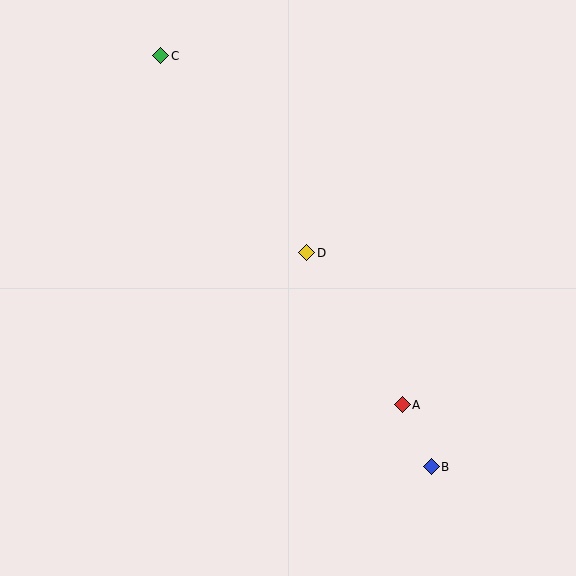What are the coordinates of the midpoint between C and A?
The midpoint between C and A is at (282, 230).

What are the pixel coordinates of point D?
Point D is at (307, 253).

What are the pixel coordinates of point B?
Point B is at (431, 467).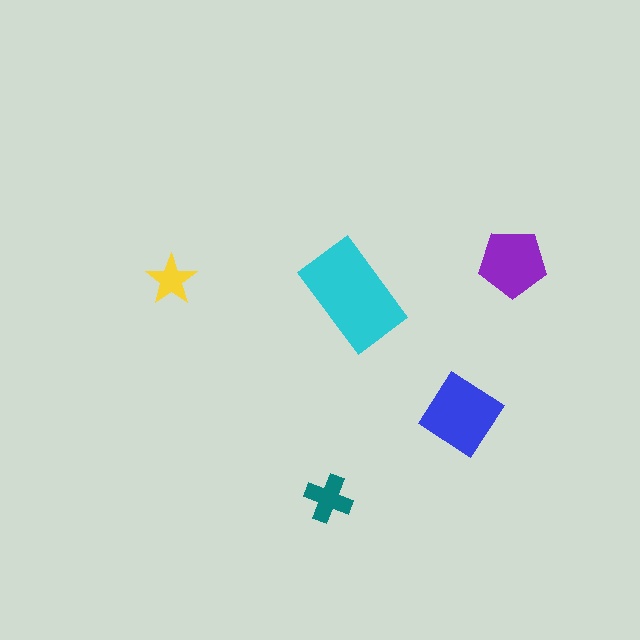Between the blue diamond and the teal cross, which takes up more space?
The blue diamond.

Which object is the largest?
The cyan rectangle.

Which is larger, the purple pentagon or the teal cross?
The purple pentagon.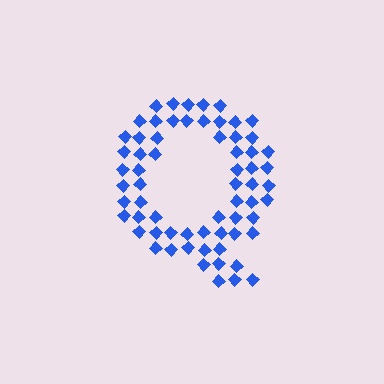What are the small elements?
The small elements are diamonds.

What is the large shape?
The large shape is the letter Q.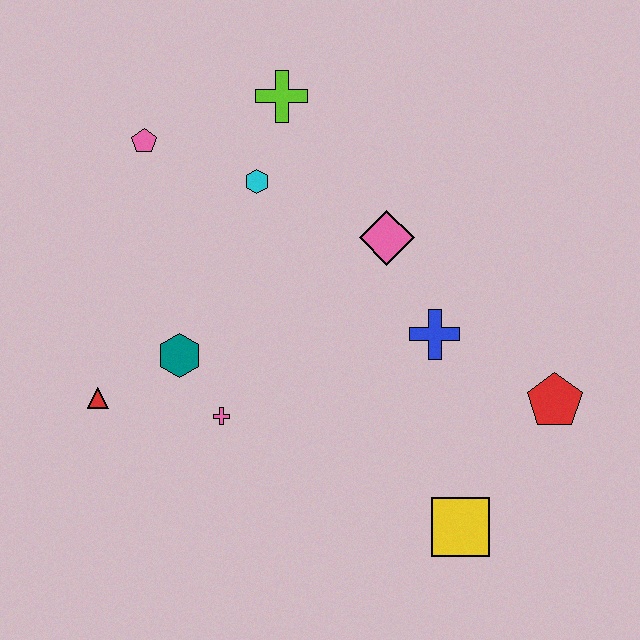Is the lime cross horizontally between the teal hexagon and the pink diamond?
Yes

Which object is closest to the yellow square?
The red pentagon is closest to the yellow square.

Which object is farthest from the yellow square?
The pink pentagon is farthest from the yellow square.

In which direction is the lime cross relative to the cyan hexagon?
The lime cross is above the cyan hexagon.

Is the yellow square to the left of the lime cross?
No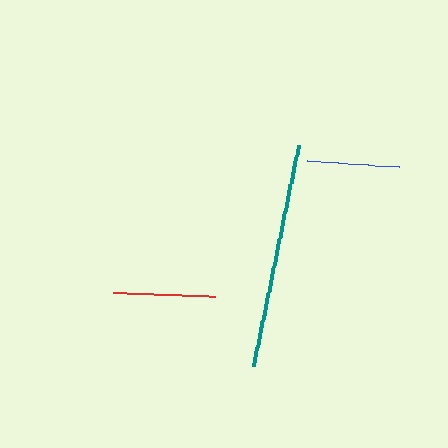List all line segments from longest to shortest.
From longest to shortest: teal, red, blue.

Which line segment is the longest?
The teal line is the longest at approximately 226 pixels.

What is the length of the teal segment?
The teal segment is approximately 226 pixels long.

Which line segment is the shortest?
The blue line is the shortest at approximately 93 pixels.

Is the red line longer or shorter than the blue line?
The red line is longer than the blue line.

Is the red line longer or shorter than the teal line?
The teal line is longer than the red line.